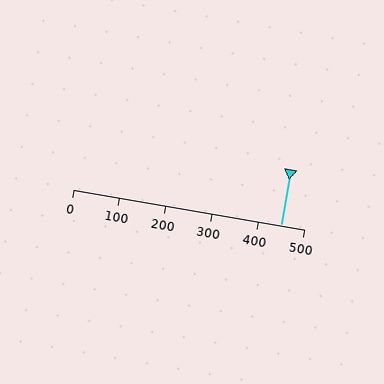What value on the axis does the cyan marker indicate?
The marker indicates approximately 450.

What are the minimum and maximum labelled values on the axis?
The axis runs from 0 to 500.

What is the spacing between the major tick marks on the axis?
The major ticks are spaced 100 apart.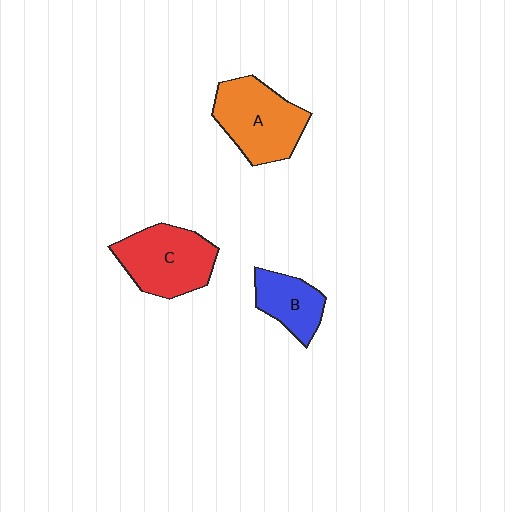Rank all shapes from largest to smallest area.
From largest to smallest: A (orange), C (red), B (blue).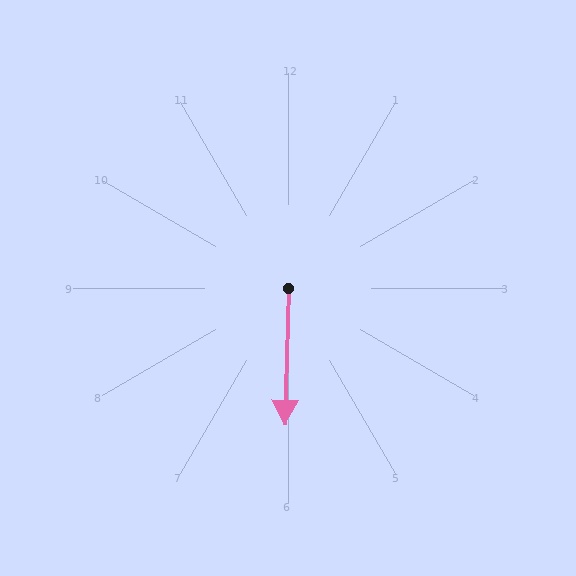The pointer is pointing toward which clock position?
Roughly 6 o'clock.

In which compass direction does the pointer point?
South.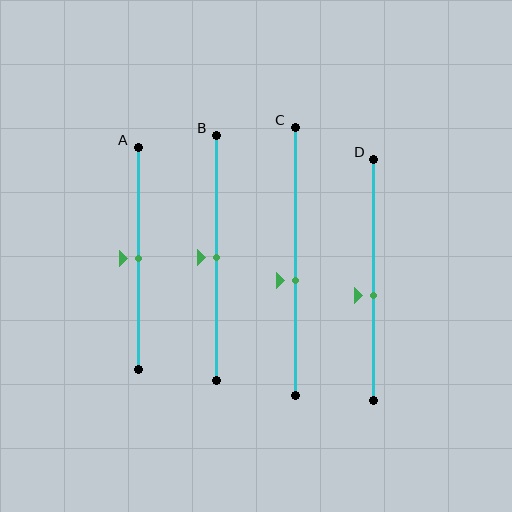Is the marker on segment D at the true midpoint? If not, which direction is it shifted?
No, the marker on segment D is shifted downward by about 7% of the segment length.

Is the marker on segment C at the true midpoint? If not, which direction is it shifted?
No, the marker on segment C is shifted downward by about 7% of the segment length.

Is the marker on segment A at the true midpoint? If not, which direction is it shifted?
Yes, the marker on segment A is at the true midpoint.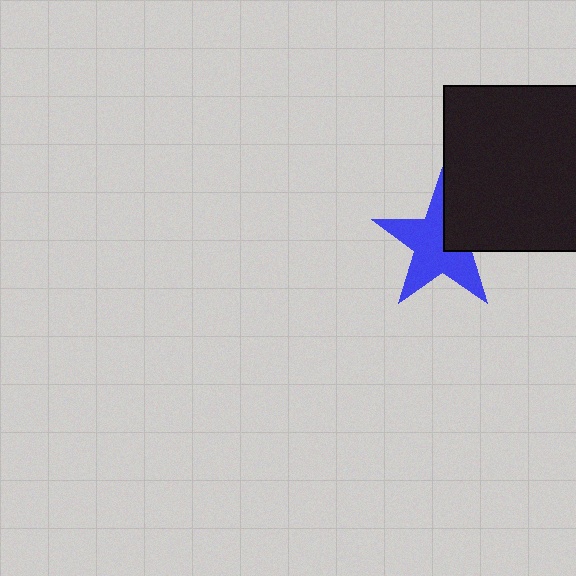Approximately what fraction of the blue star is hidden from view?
Roughly 31% of the blue star is hidden behind the black square.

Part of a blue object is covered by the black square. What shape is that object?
It is a star.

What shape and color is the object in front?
The object in front is a black square.